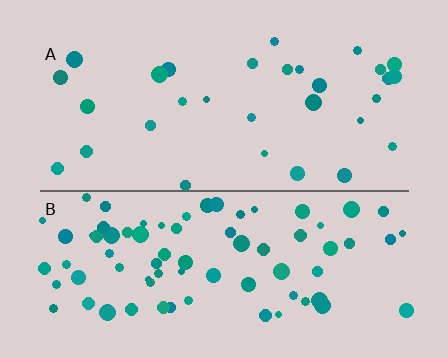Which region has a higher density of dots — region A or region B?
B (the bottom).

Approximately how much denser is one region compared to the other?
Approximately 2.5× — region B over region A.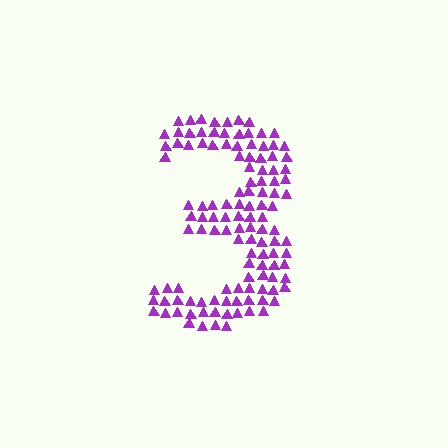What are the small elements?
The small elements are triangles.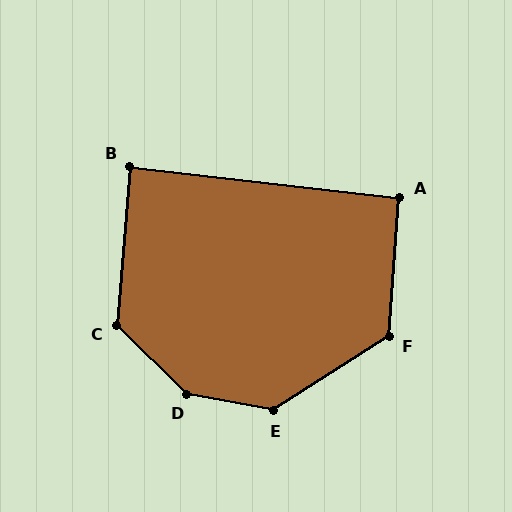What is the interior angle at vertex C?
Approximately 131 degrees (obtuse).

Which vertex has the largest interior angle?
D, at approximately 145 degrees.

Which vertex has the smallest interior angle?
B, at approximately 88 degrees.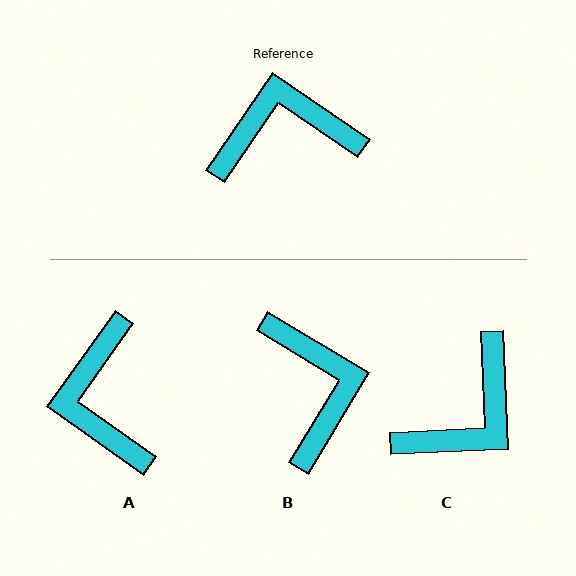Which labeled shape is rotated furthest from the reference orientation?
C, about 143 degrees away.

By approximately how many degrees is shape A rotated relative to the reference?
Approximately 89 degrees counter-clockwise.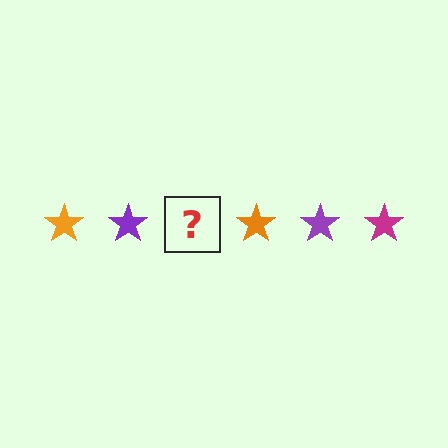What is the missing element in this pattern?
The missing element is a magenta star.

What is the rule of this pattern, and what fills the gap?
The rule is that the pattern cycles through orange, purple, magenta stars. The gap should be filled with a magenta star.